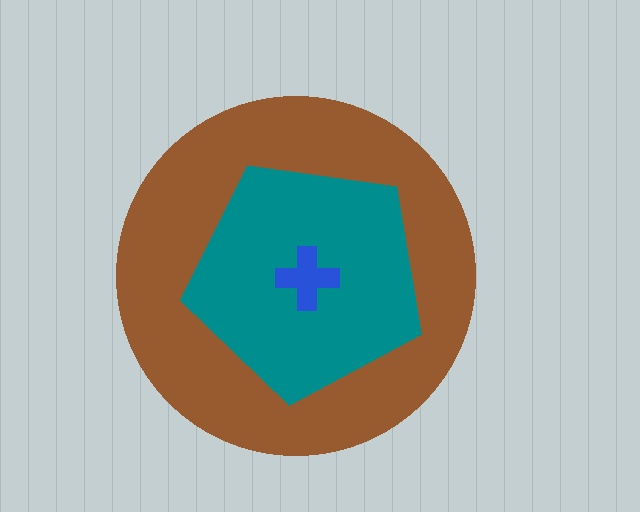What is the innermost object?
The blue cross.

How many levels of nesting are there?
3.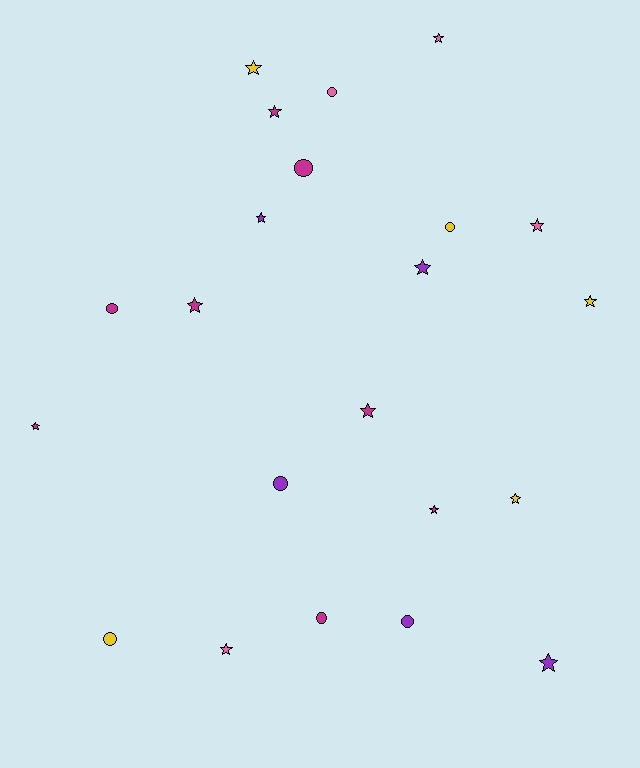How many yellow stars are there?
There are 3 yellow stars.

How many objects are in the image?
There are 22 objects.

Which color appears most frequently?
Magenta, with 8 objects.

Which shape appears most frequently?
Star, with 14 objects.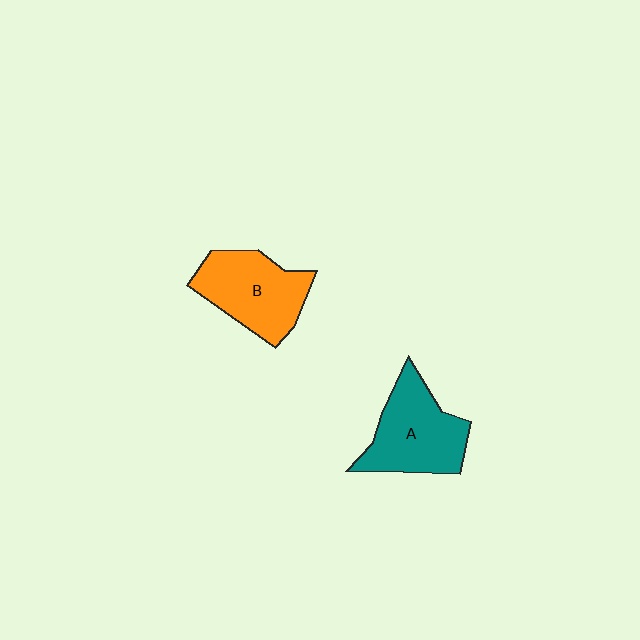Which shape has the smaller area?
Shape B (orange).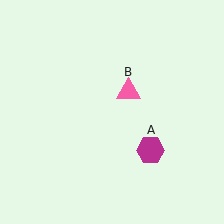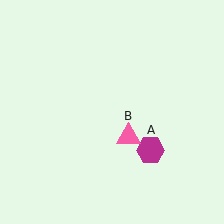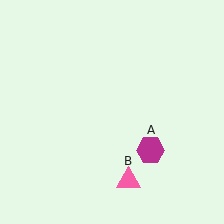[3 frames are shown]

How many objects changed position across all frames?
1 object changed position: pink triangle (object B).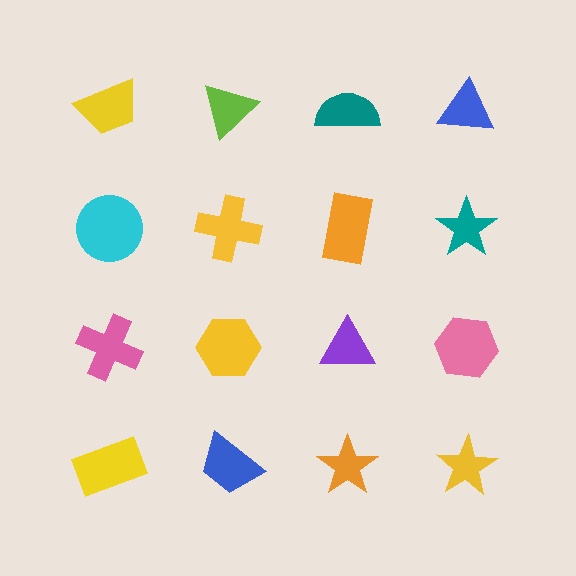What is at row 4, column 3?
An orange star.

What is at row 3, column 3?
A purple triangle.